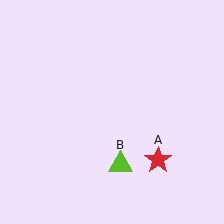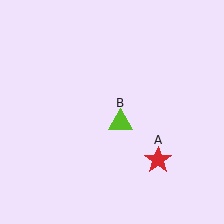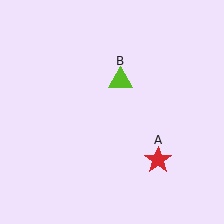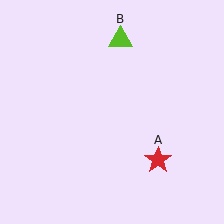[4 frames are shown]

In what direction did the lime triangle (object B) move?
The lime triangle (object B) moved up.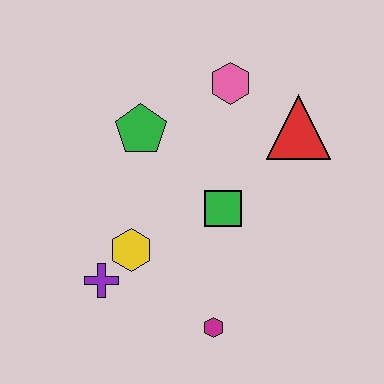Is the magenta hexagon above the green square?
No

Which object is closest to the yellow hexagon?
The purple cross is closest to the yellow hexagon.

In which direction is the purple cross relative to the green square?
The purple cross is to the left of the green square.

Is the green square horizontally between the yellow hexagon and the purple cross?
No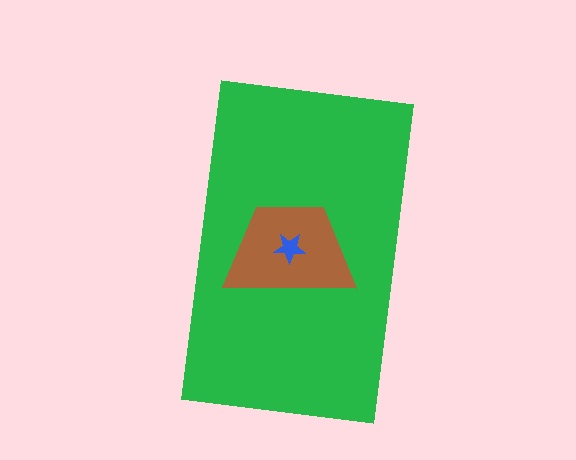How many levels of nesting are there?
3.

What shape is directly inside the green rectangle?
The brown trapezoid.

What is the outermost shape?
The green rectangle.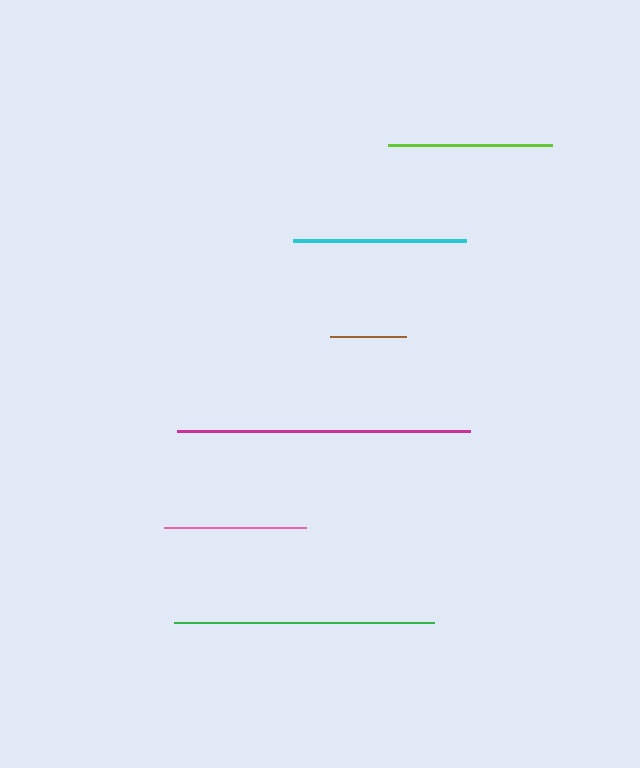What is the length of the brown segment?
The brown segment is approximately 76 pixels long.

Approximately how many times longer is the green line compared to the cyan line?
The green line is approximately 1.5 times the length of the cyan line.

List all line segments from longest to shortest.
From longest to shortest: magenta, green, cyan, lime, pink, brown.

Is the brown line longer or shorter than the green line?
The green line is longer than the brown line.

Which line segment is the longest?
The magenta line is the longest at approximately 293 pixels.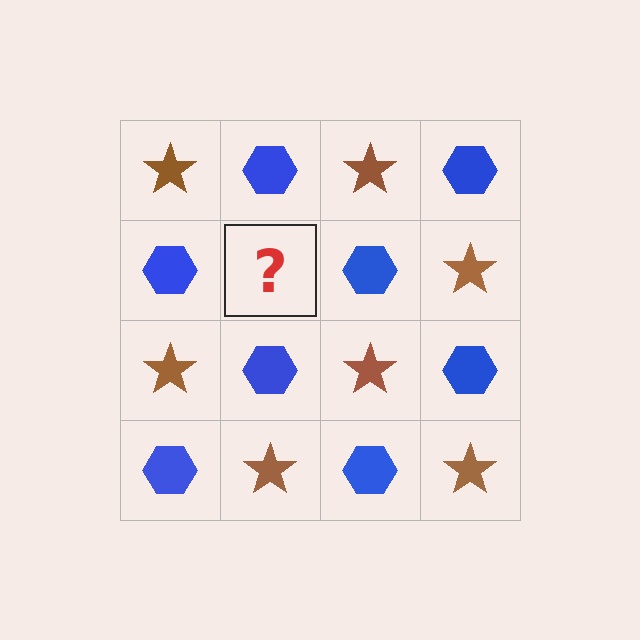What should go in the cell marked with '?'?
The missing cell should contain a brown star.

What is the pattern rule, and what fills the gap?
The rule is that it alternates brown star and blue hexagon in a checkerboard pattern. The gap should be filled with a brown star.